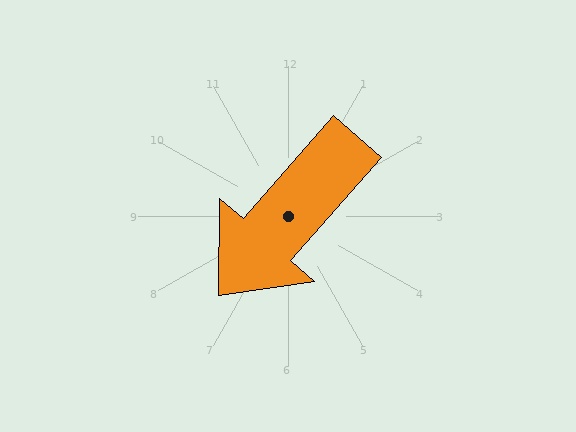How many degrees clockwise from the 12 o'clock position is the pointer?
Approximately 221 degrees.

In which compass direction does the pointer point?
Southwest.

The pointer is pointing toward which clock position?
Roughly 7 o'clock.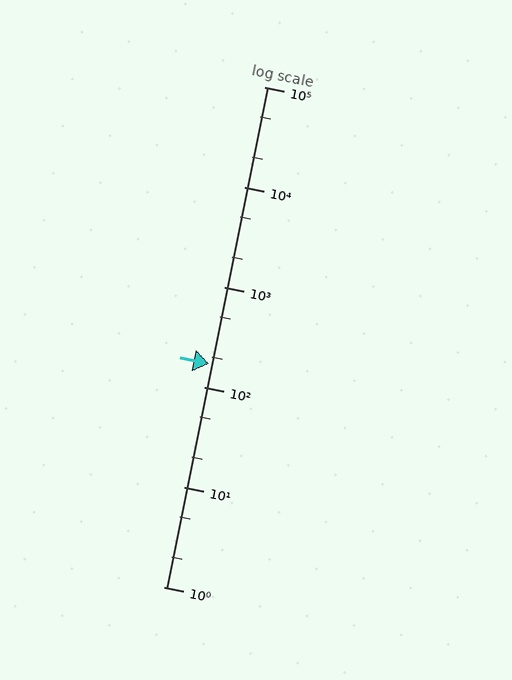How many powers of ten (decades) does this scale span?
The scale spans 5 decades, from 1 to 100000.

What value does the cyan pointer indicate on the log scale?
The pointer indicates approximately 170.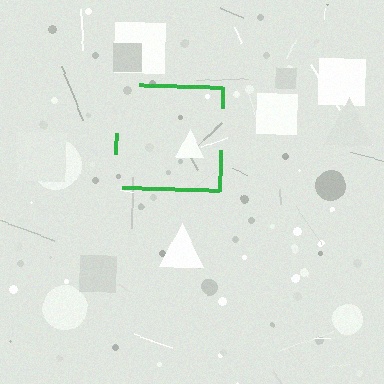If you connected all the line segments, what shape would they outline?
They would outline a square.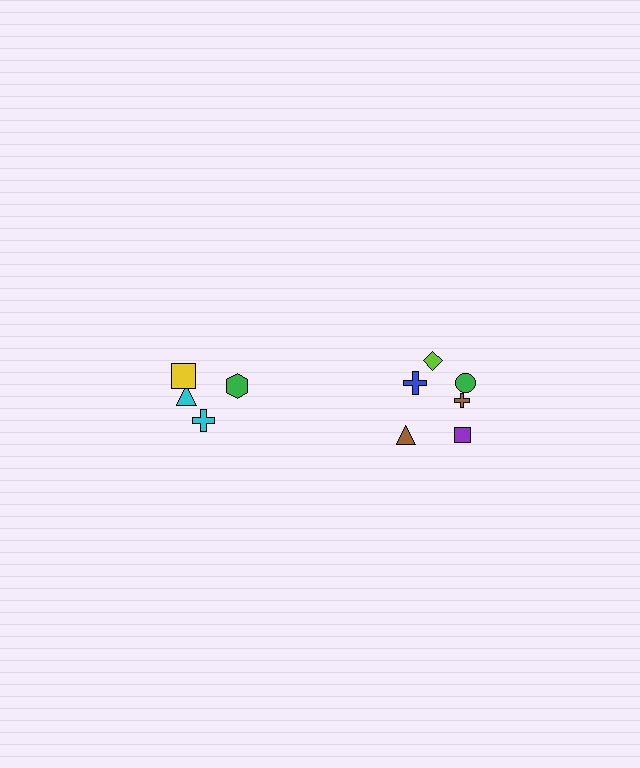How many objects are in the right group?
There are 6 objects.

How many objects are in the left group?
There are 4 objects.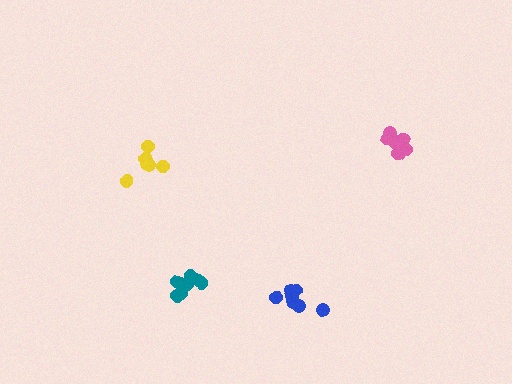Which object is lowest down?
The blue cluster is bottommost.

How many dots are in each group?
Group 1: 9 dots, Group 2: 7 dots, Group 3: 8 dots, Group 4: 7 dots (31 total).